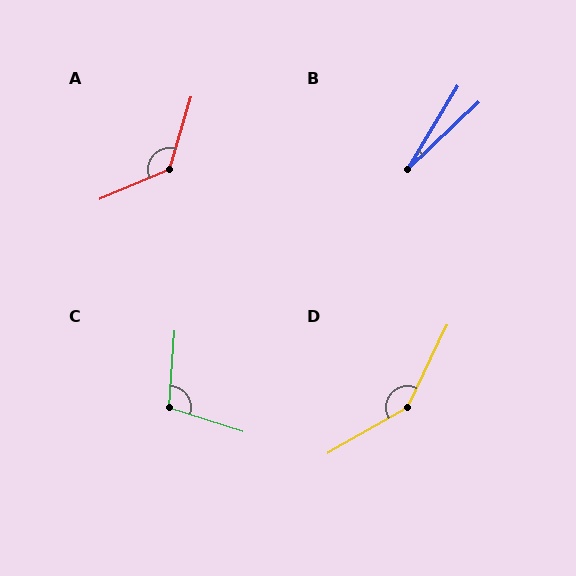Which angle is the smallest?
B, at approximately 15 degrees.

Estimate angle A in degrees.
Approximately 129 degrees.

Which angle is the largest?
D, at approximately 146 degrees.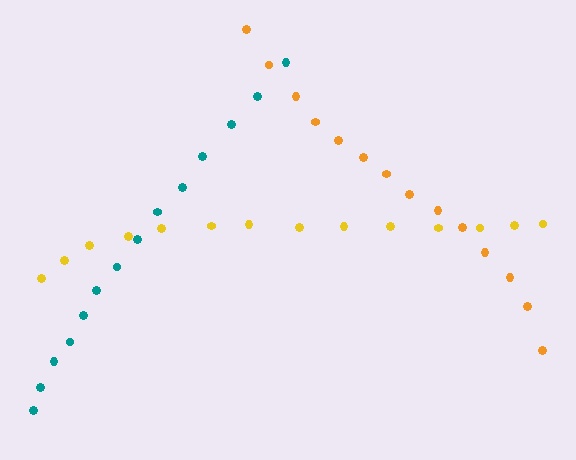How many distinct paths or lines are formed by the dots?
There are 3 distinct paths.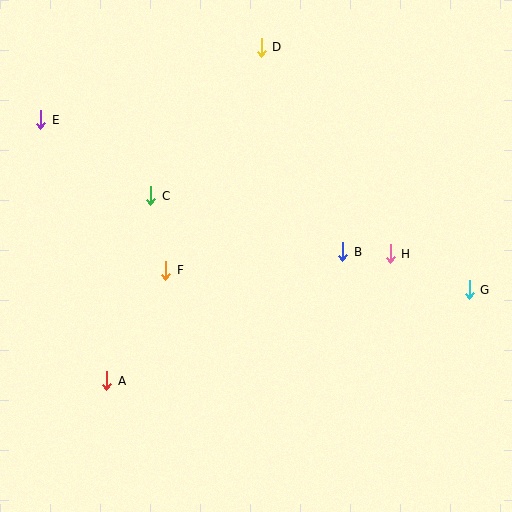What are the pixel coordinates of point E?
Point E is at (41, 120).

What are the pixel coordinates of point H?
Point H is at (390, 254).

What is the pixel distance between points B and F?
The distance between B and F is 178 pixels.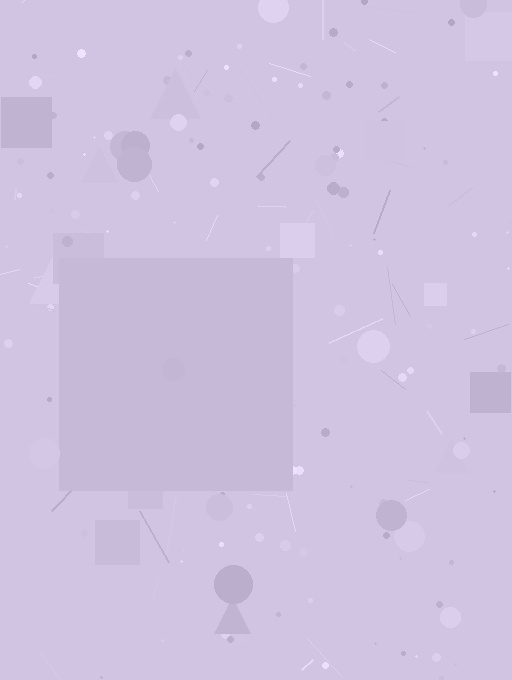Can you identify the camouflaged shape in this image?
The camouflaged shape is a square.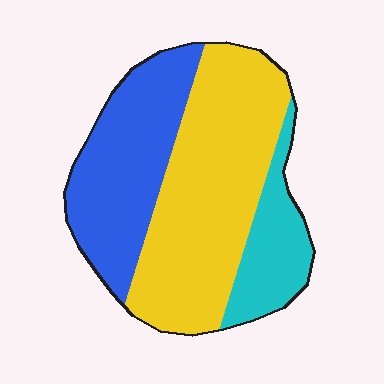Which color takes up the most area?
Yellow, at roughly 50%.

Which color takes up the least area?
Cyan, at roughly 15%.